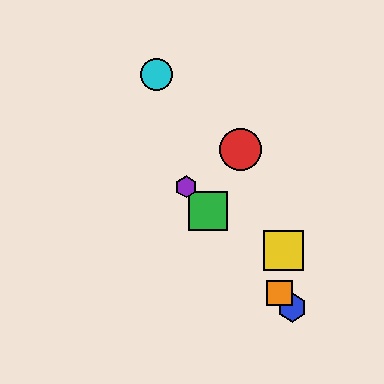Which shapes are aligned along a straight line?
The blue hexagon, the green square, the purple hexagon, the orange square are aligned along a straight line.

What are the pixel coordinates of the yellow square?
The yellow square is at (284, 251).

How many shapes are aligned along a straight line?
4 shapes (the blue hexagon, the green square, the purple hexagon, the orange square) are aligned along a straight line.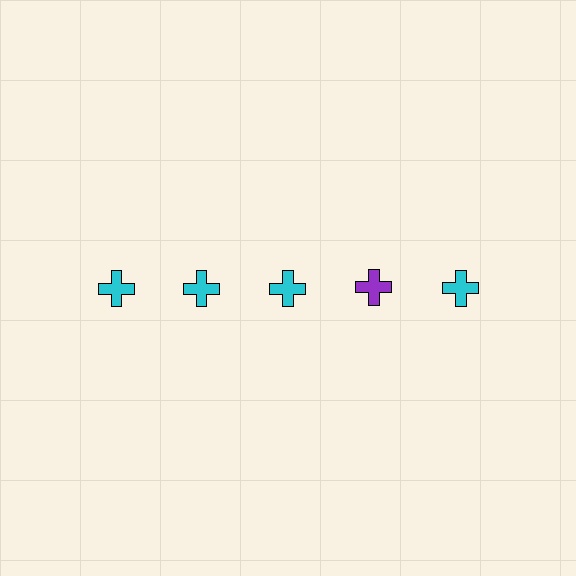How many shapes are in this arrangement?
There are 5 shapes arranged in a grid pattern.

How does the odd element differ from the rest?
It has a different color: purple instead of cyan.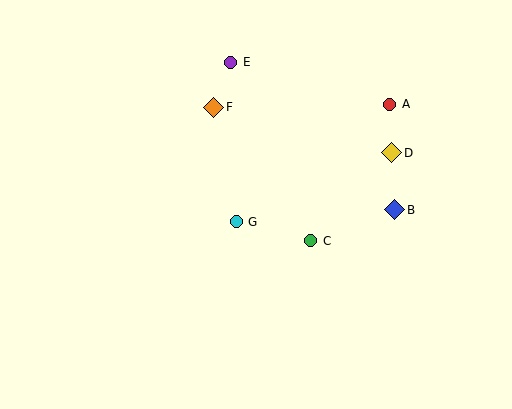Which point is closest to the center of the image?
Point G at (236, 222) is closest to the center.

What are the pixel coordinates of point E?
Point E is at (231, 62).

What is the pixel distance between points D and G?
The distance between D and G is 170 pixels.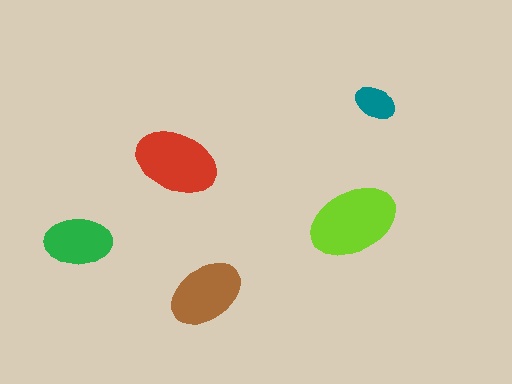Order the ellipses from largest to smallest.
the lime one, the red one, the brown one, the green one, the teal one.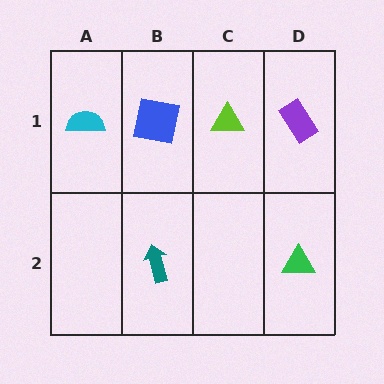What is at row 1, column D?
A purple rectangle.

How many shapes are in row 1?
4 shapes.